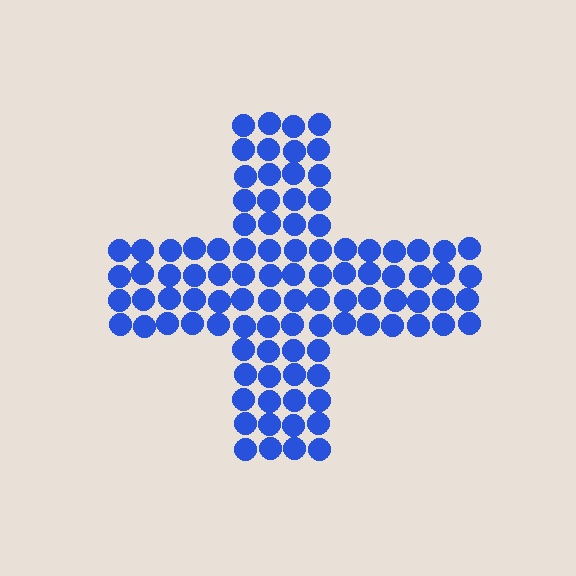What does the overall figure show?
The overall figure shows a cross.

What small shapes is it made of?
It is made of small circles.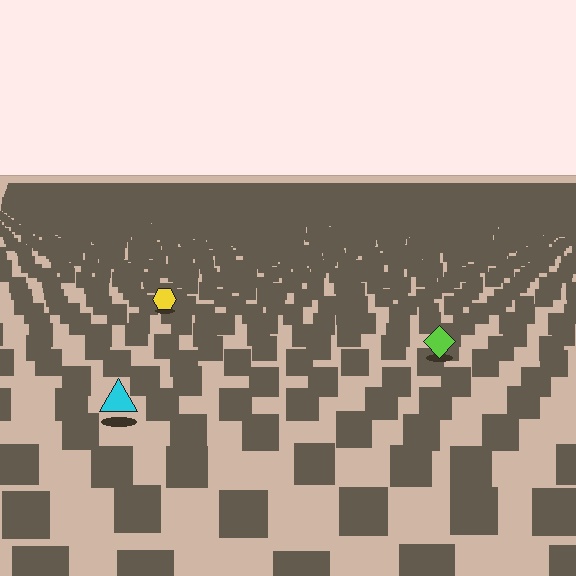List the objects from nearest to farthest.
From nearest to farthest: the cyan triangle, the lime diamond, the yellow hexagon.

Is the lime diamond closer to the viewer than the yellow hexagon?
Yes. The lime diamond is closer — you can tell from the texture gradient: the ground texture is coarser near it.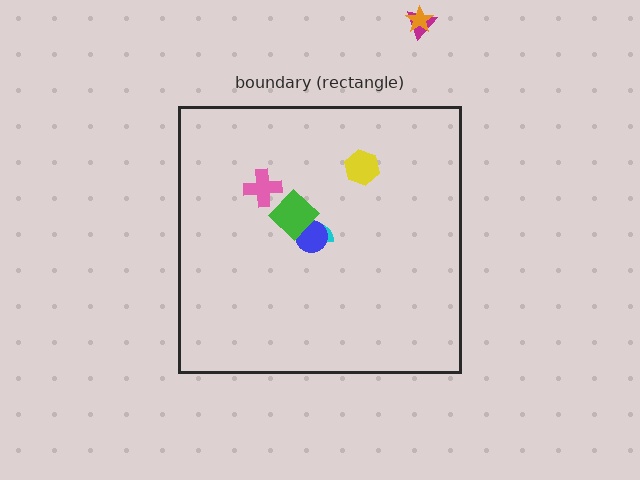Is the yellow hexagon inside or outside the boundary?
Inside.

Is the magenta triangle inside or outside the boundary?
Outside.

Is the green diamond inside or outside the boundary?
Inside.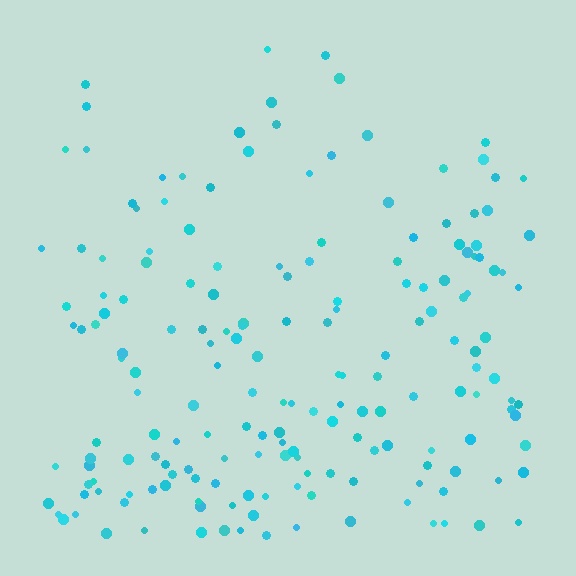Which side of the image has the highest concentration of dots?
The bottom.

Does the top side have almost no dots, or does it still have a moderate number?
Still a moderate number, just noticeably fewer than the bottom.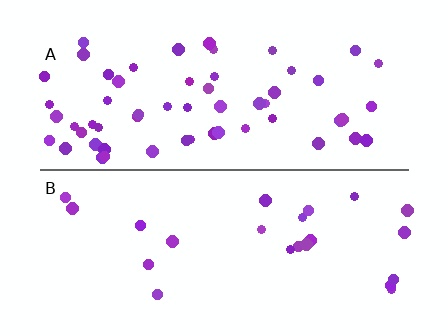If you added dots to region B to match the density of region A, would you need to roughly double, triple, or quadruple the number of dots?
Approximately triple.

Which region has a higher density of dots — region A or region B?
A (the top).